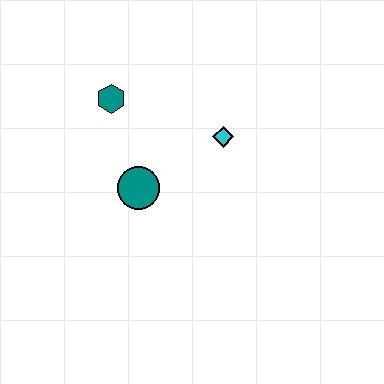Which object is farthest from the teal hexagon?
The cyan diamond is farthest from the teal hexagon.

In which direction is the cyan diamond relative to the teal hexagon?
The cyan diamond is to the right of the teal hexagon.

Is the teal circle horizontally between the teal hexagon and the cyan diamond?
Yes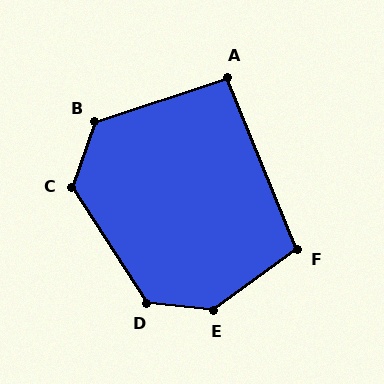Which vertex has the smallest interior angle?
A, at approximately 94 degrees.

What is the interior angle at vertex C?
Approximately 128 degrees (obtuse).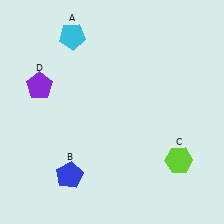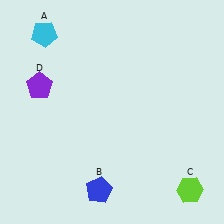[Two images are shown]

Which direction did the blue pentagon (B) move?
The blue pentagon (B) moved right.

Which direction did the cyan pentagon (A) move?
The cyan pentagon (A) moved left.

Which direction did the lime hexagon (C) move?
The lime hexagon (C) moved down.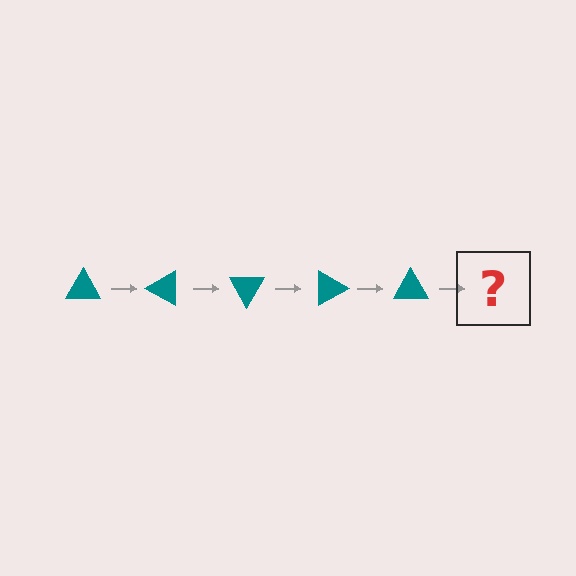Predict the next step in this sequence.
The next step is a teal triangle rotated 150 degrees.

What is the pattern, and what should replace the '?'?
The pattern is that the triangle rotates 30 degrees each step. The '?' should be a teal triangle rotated 150 degrees.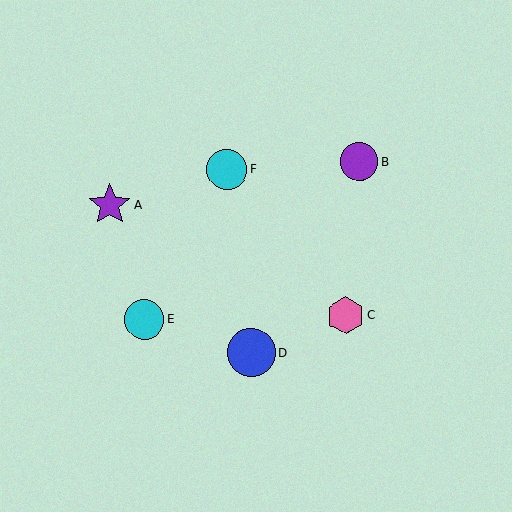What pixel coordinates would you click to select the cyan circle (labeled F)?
Click at (227, 170) to select the cyan circle F.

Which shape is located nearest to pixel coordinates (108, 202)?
The purple star (labeled A) at (109, 205) is nearest to that location.